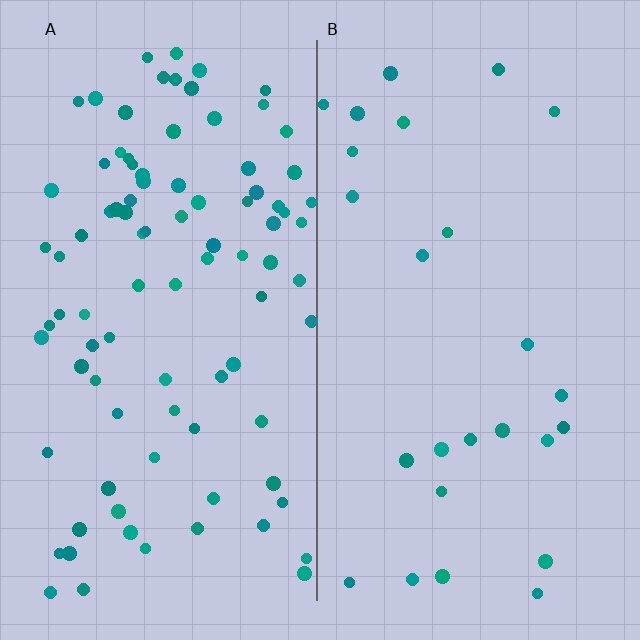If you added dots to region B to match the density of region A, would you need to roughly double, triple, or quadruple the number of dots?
Approximately quadruple.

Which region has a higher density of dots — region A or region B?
A (the left).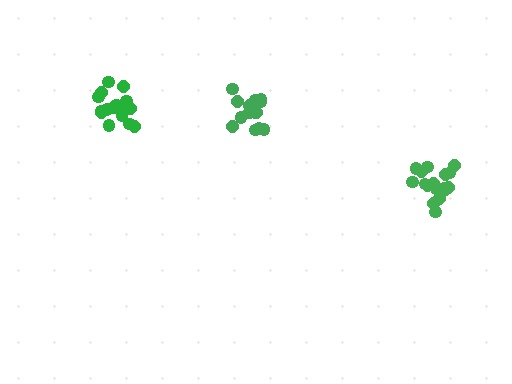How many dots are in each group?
Group 1: 18 dots, Group 2: 16 dots, Group 3: 19 dots (53 total).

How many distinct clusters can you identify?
There are 3 distinct clusters.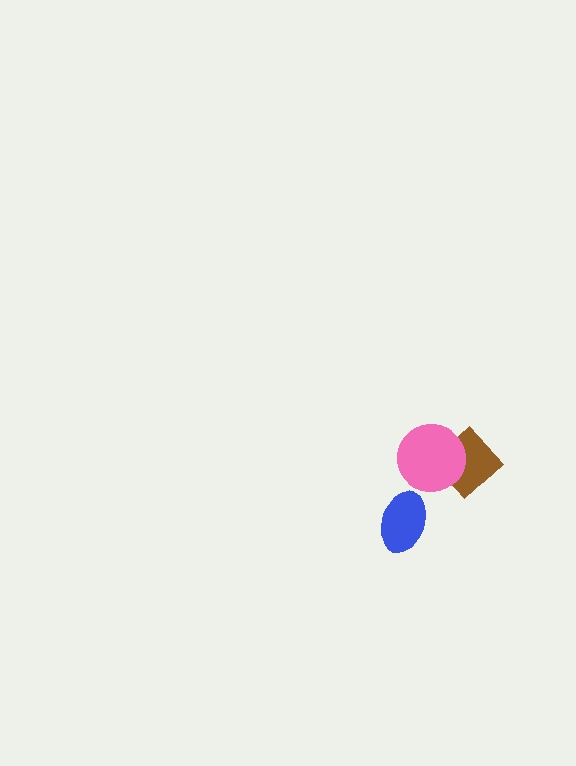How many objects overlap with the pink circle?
1 object overlaps with the pink circle.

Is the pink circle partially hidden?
No, no other shape covers it.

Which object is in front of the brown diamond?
The pink circle is in front of the brown diamond.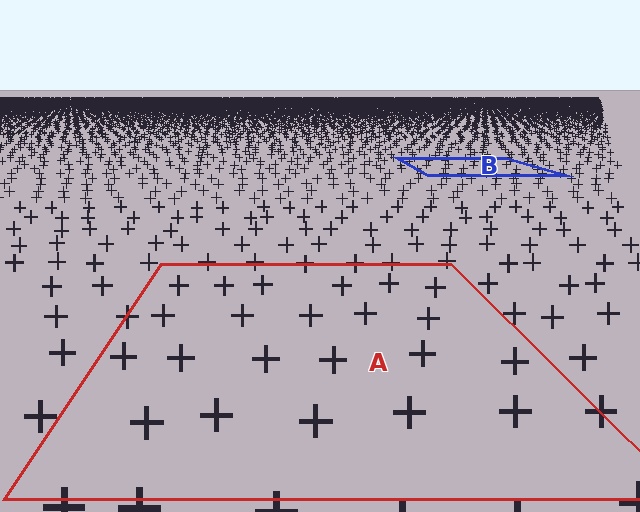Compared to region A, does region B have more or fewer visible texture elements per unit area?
Region B has more texture elements per unit area — they are packed more densely because it is farther away.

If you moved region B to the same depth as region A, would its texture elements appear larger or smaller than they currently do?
They would appear larger. At a closer depth, the same texture elements are projected at a bigger on-screen size.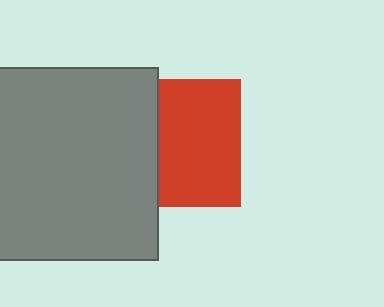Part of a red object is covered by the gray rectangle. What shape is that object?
It is a square.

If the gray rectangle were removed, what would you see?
You would see the complete red square.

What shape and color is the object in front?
The object in front is a gray rectangle.